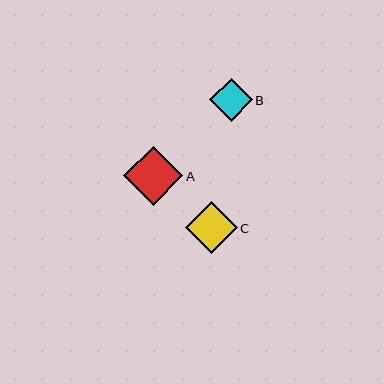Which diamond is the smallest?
Diamond B is the smallest with a size of approximately 42 pixels.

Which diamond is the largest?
Diamond A is the largest with a size of approximately 59 pixels.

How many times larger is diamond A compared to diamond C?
Diamond A is approximately 1.1 times the size of diamond C.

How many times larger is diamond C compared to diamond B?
Diamond C is approximately 1.2 times the size of diamond B.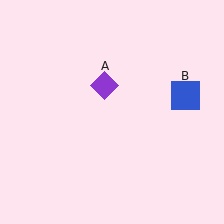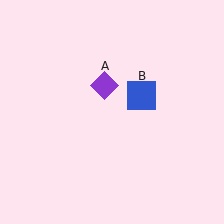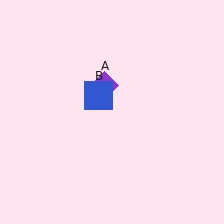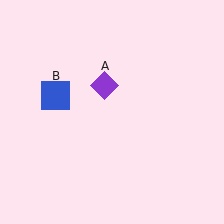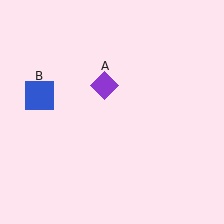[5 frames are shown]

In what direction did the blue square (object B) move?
The blue square (object B) moved left.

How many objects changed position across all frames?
1 object changed position: blue square (object B).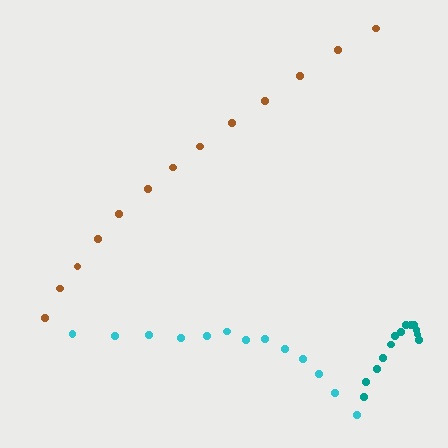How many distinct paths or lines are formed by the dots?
There are 3 distinct paths.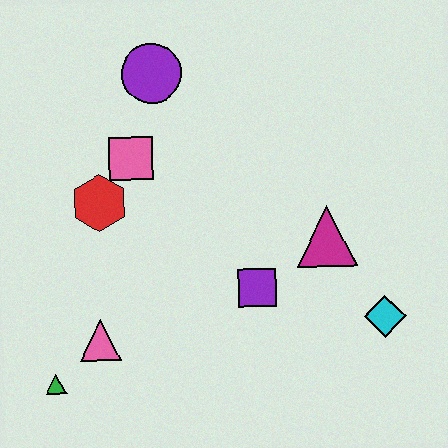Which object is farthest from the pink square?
The cyan diamond is farthest from the pink square.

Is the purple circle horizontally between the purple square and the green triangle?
Yes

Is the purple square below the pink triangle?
No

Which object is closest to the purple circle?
The pink square is closest to the purple circle.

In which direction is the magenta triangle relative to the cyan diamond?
The magenta triangle is above the cyan diamond.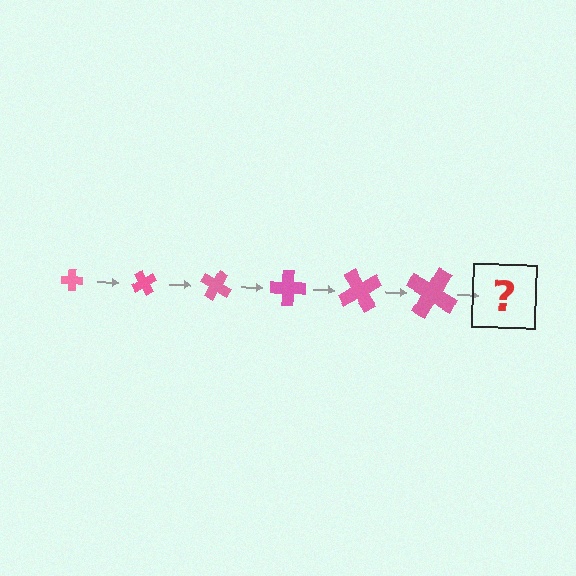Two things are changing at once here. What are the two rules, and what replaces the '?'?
The two rules are that the cross grows larger each step and it rotates 60 degrees each step. The '?' should be a cross, larger than the previous one and rotated 360 degrees from the start.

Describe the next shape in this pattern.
It should be a cross, larger than the previous one and rotated 360 degrees from the start.